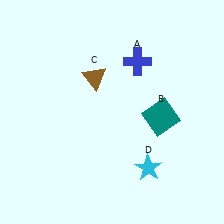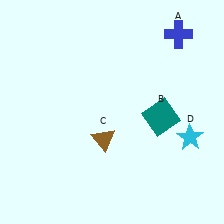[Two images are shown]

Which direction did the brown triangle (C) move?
The brown triangle (C) moved down.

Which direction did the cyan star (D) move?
The cyan star (D) moved right.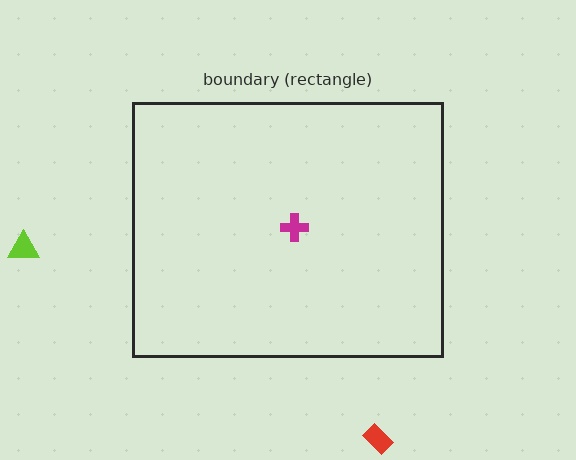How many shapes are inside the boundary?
1 inside, 2 outside.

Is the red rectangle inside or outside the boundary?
Outside.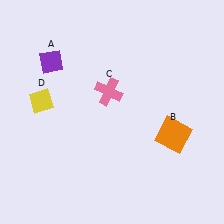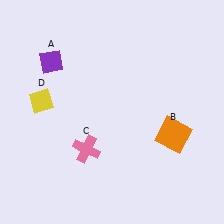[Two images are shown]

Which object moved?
The pink cross (C) moved down.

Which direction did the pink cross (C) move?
The pink cross (C) moved down.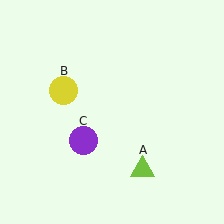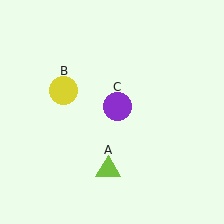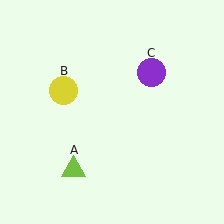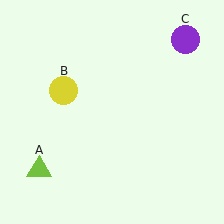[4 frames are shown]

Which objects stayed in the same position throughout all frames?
Yellow circle (object B) remained stationary.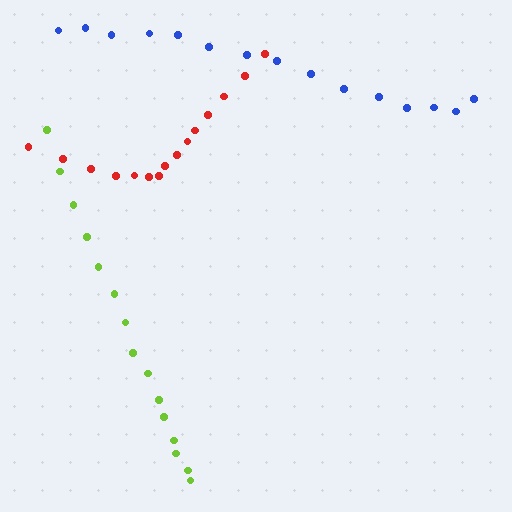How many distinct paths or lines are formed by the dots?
There are 3 distinct paths.